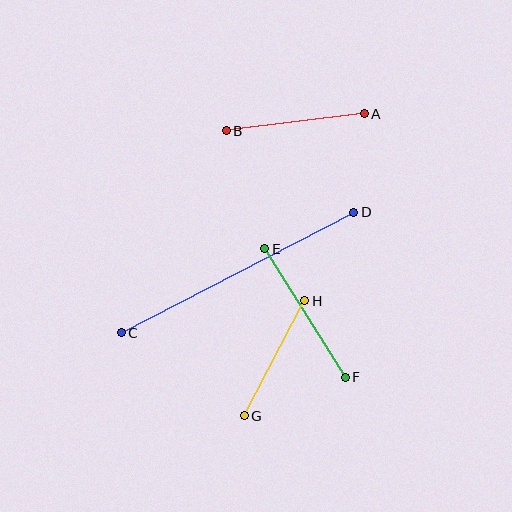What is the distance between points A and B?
The distance is approximately 139 pixels.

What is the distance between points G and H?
The distance is approximately 130 pixels.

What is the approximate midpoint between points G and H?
The midpoint is at approximately (275, 358) pixels.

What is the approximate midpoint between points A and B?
The midpoint is at approximately (295, 122) pixels.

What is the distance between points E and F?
The distance is approximately 152 pixels.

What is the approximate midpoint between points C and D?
The midpoint is at approximately (238, 273) pixels.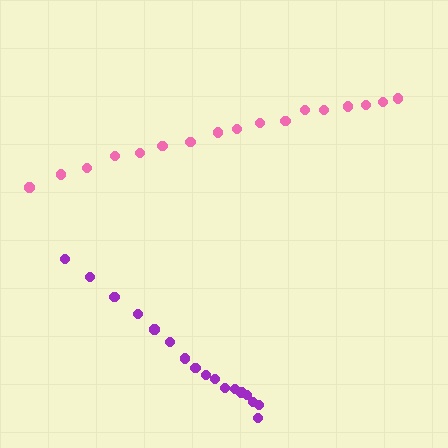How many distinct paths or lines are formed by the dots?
There are 2 distinct paths.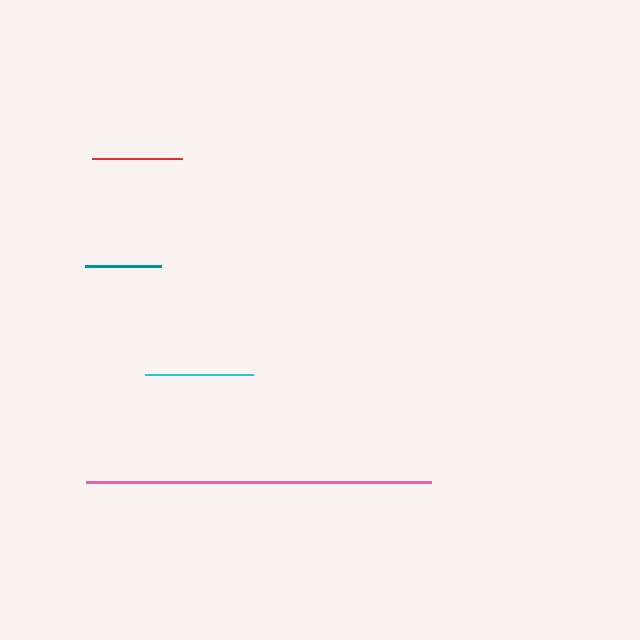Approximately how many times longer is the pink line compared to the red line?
The pink line is approximately 3.8 times the length of the red line.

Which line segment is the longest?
The pink line is the longest at approximately 344 pixels.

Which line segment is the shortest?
The teal line is the shortest at approximately 76 pixels.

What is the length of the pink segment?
The pink segment is approximately 344 pixels long.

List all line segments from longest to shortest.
From longest to shortest: pink, cyan, red, teal.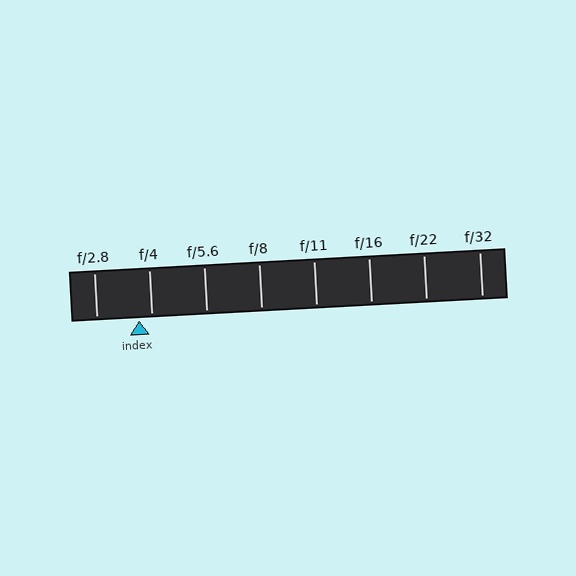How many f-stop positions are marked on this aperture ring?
There are 8 f-stop positions marked.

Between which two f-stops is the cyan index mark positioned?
The index mark is between f/2.8 and f/4.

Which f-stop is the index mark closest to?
The index mark is closest to f/4.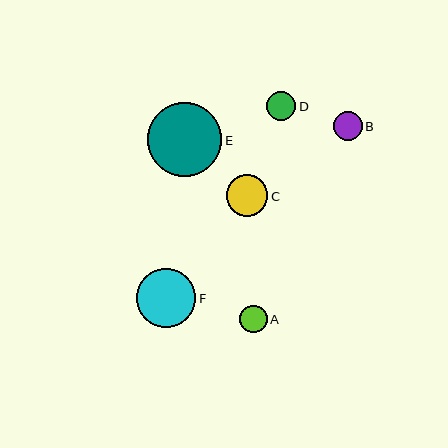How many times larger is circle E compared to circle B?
Circle E is approximately 2.6 times the size of circle B.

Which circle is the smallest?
Circle A is the smallest with a size of approximately 28 pixels.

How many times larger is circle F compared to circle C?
Circle F is approximately 1.4 times the size of circle C.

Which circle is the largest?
Circle E is the largest with a size of approximately 74 pixels.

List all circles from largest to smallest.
From largest to smallest: E, F, C, B, D, A.